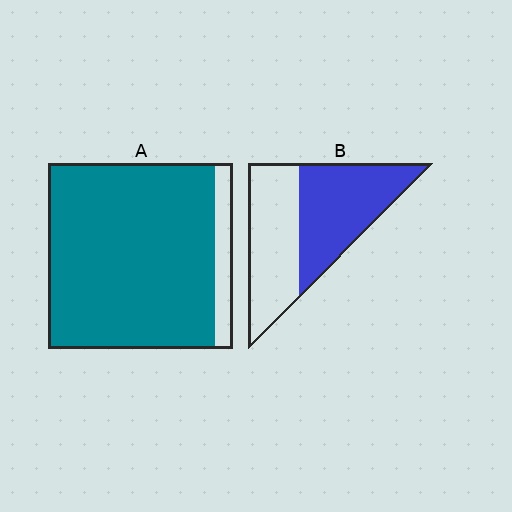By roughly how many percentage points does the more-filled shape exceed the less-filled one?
By roughly 40 percentage points (A over B).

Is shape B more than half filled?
Roughly half.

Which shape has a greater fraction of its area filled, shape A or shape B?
Shape A.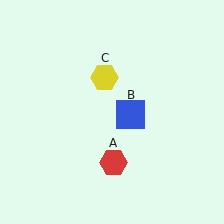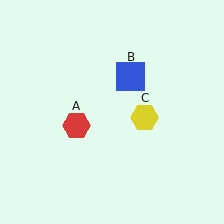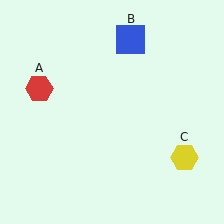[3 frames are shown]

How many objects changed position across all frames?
3 objects changed position: red hexagon (object A), blue square (object B), yellow hexagon (object C).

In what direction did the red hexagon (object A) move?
The red hexagon (object A) moved up and to the left.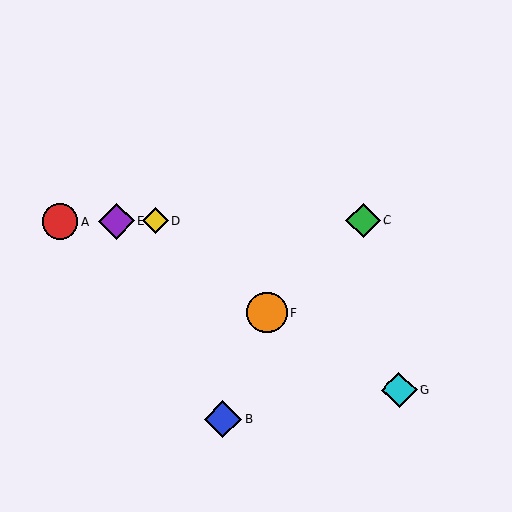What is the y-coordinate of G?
Object G is at y≈390.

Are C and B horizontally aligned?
No, C is at y≈220 and B is at y≈419.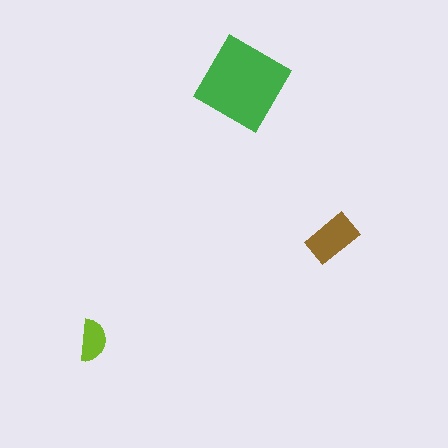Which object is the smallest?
The lime semicircle.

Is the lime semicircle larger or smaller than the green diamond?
Smaller.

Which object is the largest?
The green diamond.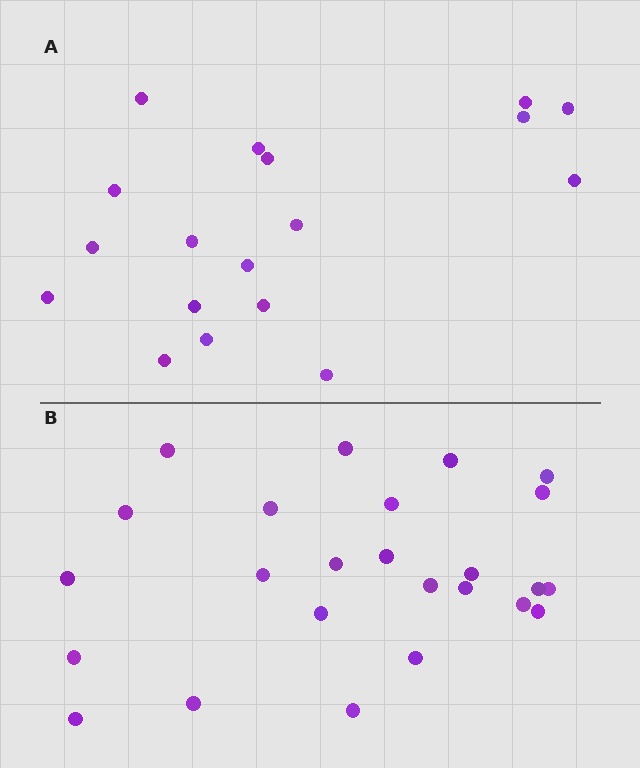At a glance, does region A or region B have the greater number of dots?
Region B (the bottom region) has more dots.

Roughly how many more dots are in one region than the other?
Region B has roughly 8 or so more dots than region A.